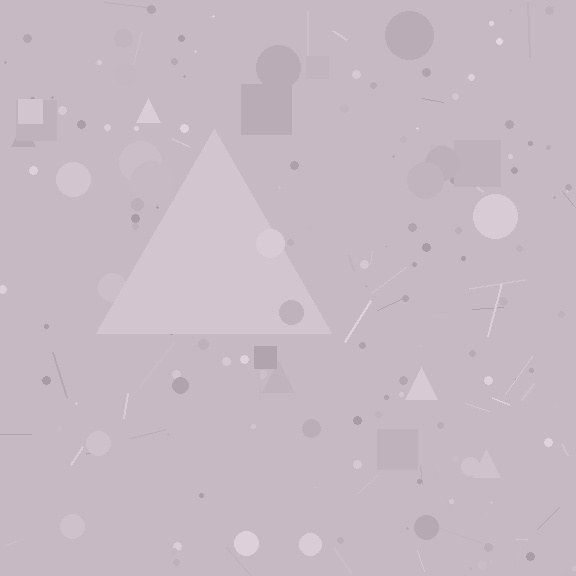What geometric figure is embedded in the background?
A triangle is embedded in the background.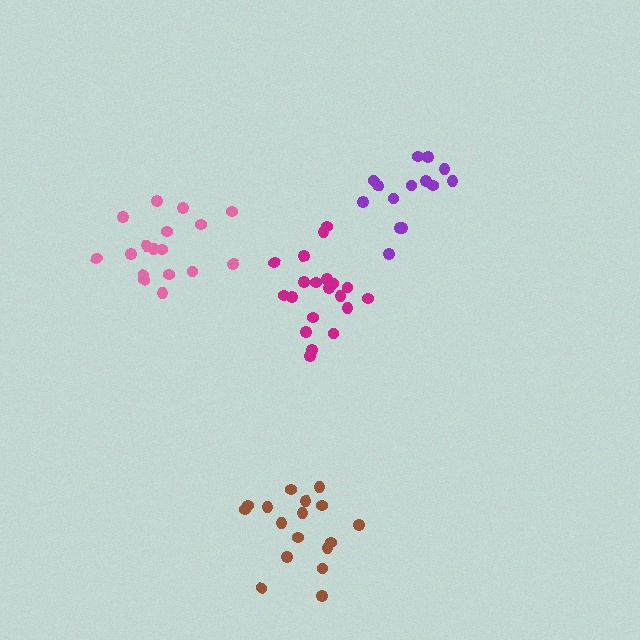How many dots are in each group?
Group 1: 14 dots, Group 2: 17 dots, Group 3: 17 dots, Group 4: 20 dots (68 total).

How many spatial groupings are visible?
There are 4 spatial groupings.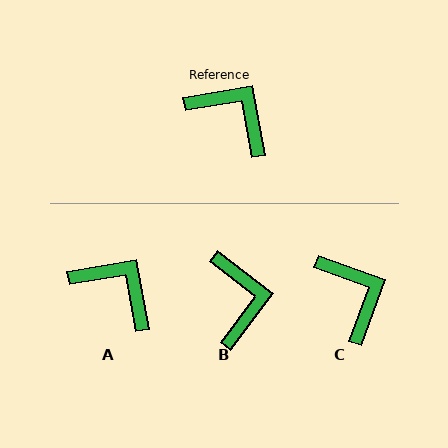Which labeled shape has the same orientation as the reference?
A.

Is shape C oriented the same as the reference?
No, it is off by about 30 degrees.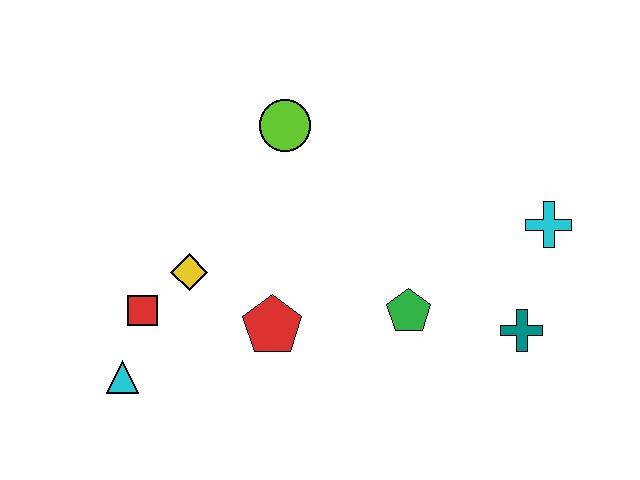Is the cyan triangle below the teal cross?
Yes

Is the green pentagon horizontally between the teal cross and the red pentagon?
Yes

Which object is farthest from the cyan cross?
The cyan triangle is farthest from the cyan cross.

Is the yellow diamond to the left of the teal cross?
Yes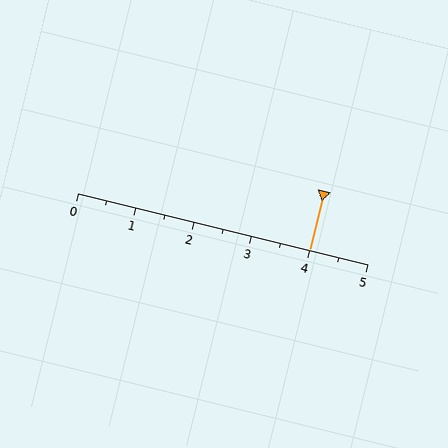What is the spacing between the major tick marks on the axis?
The major ticks are spaced 1 apart.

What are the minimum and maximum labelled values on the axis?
The axis runs from 0 to 5.